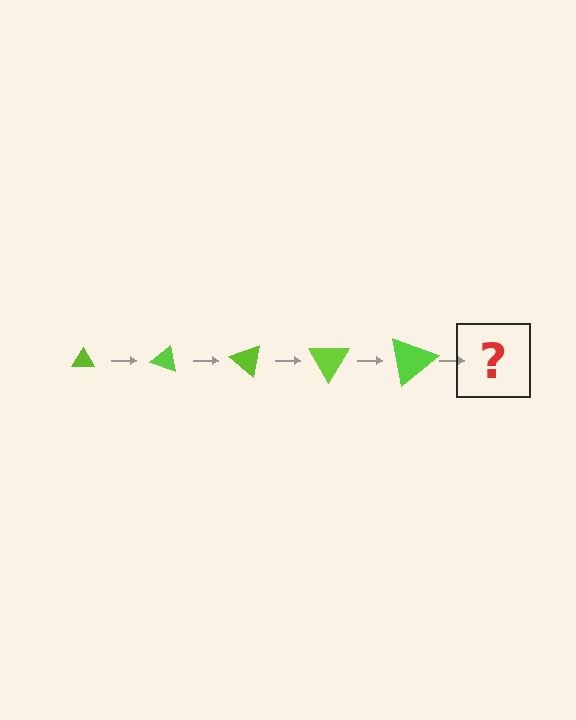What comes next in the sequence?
The next element should be a triangle, larger than the previous one and rotated 100 degrees from the start.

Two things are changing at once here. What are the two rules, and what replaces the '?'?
The two rules are that the triangle grows larger each step and it rotates 20 degrees each step. The '?' should be a triangle, larger than the previous one and rotated 100 degrees from the start.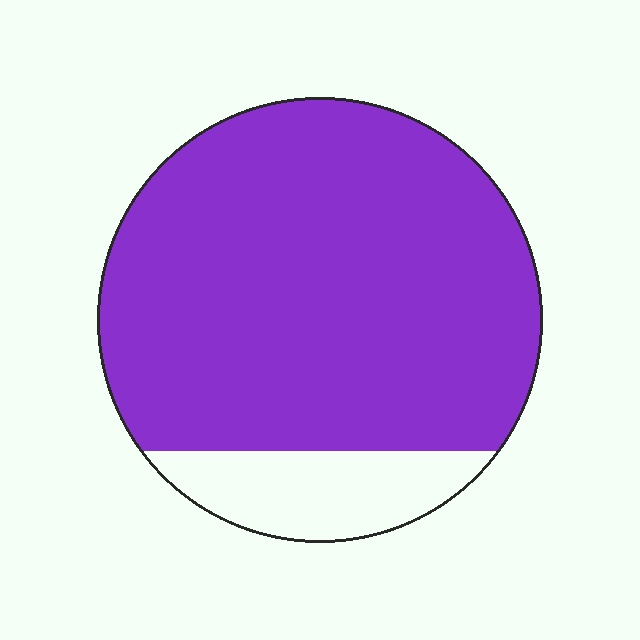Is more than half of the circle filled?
Yes.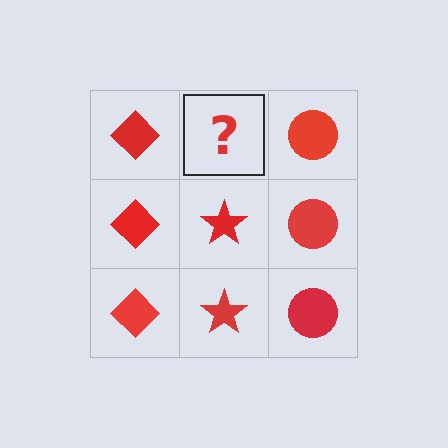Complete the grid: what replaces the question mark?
The question mark should be replaced with a red star.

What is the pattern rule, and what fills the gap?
The rule is that each column has a consistent shape. The gap should be filled with a red star.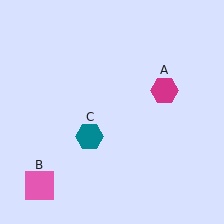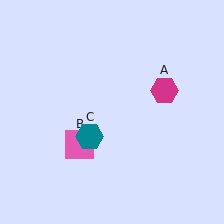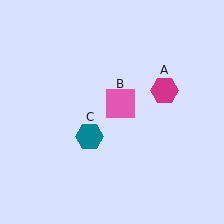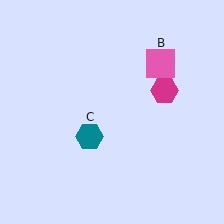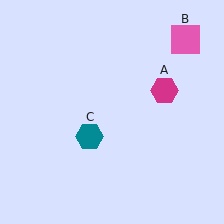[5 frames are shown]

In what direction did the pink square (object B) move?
The pink square (object B) moved up and to the right.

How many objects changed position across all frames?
1 object changed position: pink square (object B).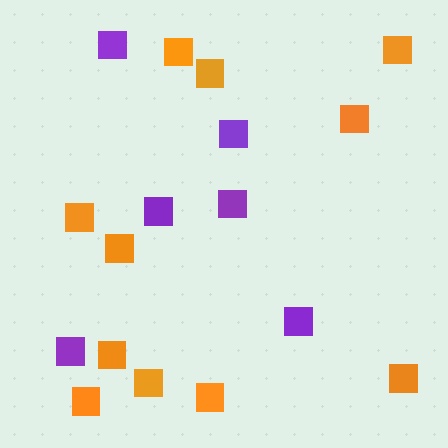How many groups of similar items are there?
There are 2 groups: one group of purple squares (6) and one group of orange squares (11).